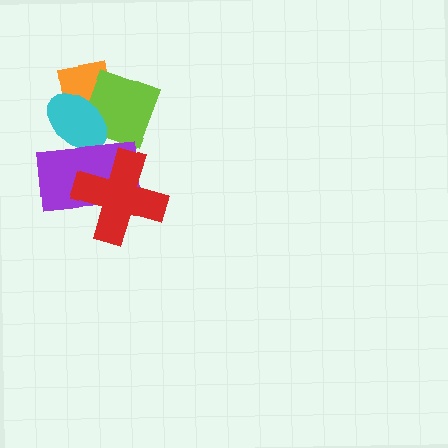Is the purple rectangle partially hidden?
Yes, it is partially covered by another shape.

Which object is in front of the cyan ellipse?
The purple rectangle is in front of the cyan ellipse.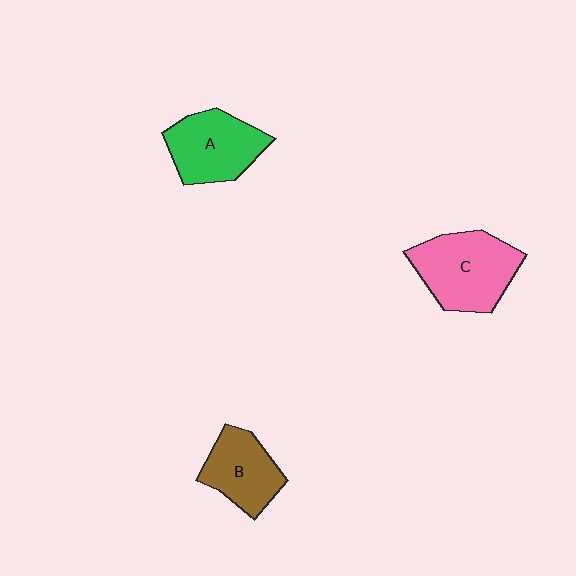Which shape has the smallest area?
Shape B (brown).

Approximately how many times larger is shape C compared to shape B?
Approximately 1.4 times.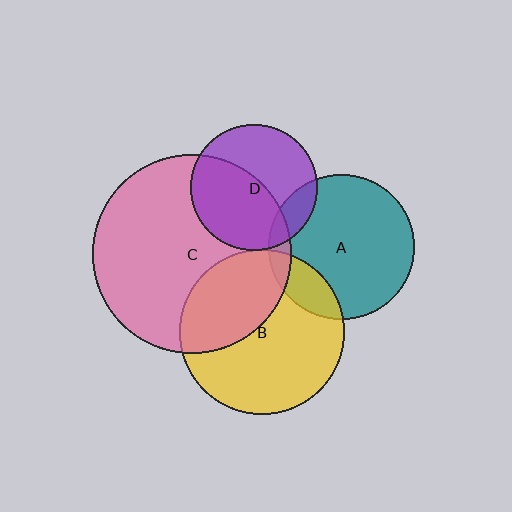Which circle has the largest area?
Circle C (pink).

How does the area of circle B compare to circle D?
Approximately 1.7 times.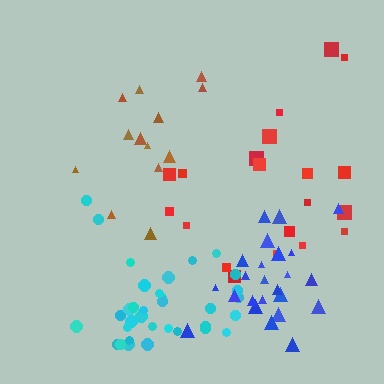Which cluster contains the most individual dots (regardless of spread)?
Cyan (35).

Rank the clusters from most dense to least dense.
blue, cyan, red, brown.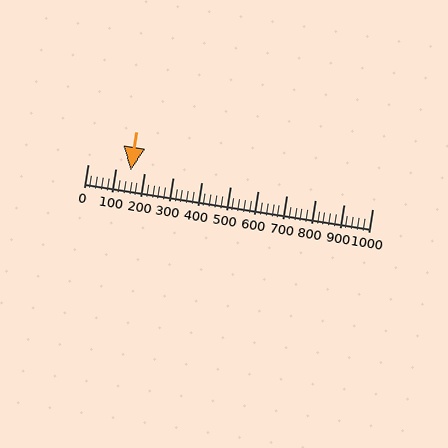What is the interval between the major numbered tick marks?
The major tick marks are spaced 100 units apart.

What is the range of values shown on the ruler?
The ruler shows values from 0 to 1000.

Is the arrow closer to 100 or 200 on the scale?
The arrow is closer to 200.